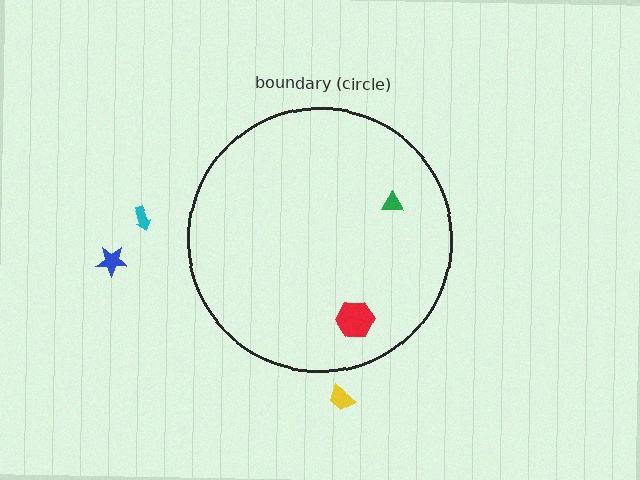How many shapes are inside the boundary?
2 inside, 3 outside.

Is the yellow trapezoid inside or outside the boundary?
Outside.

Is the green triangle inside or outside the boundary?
Inside.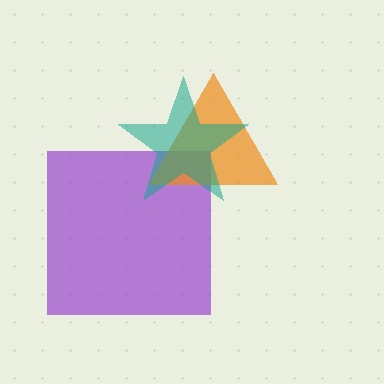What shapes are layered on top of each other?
The layered shapes are: a purple square, an orange triangle, a teal star.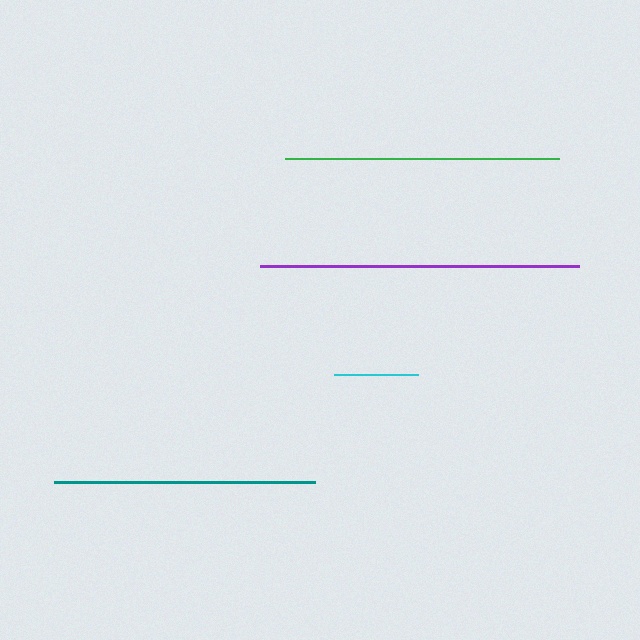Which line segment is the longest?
The purple line is the longest at approximately 319 pixels.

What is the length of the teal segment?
The teal segment is approximately 261 pixels long.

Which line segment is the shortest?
The cyan line is the shortest at approximately 85 pixels.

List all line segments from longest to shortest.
From longest to shortest: purple, green, teal, cyan.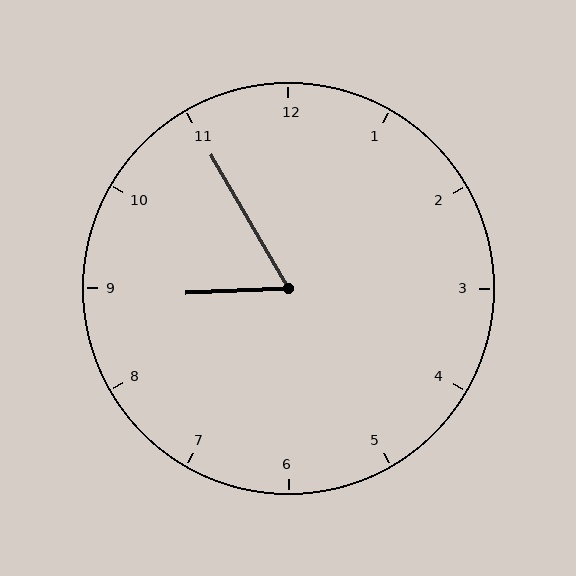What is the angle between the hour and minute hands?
Approximately 62 degrees.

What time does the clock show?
8:55.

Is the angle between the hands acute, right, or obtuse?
It is acute.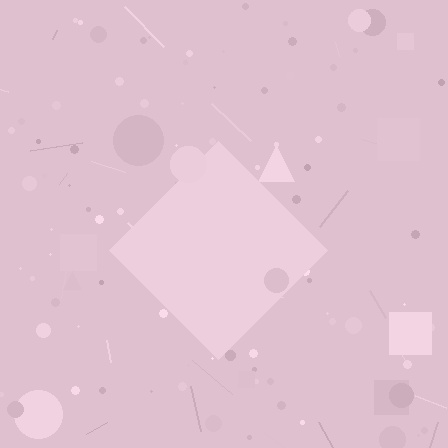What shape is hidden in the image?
A diamond is hidden in the image.